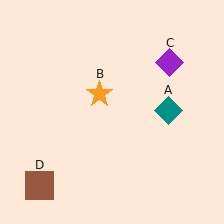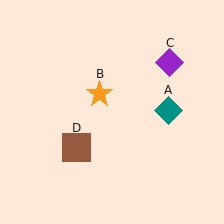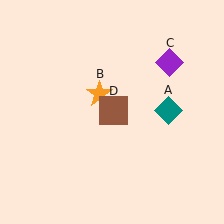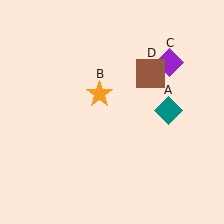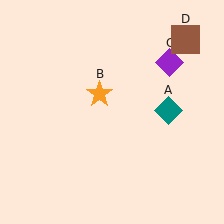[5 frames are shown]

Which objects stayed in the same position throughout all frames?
Teal diamond (object A) and orange star (object B) and purple diamond (object C) remained stationary.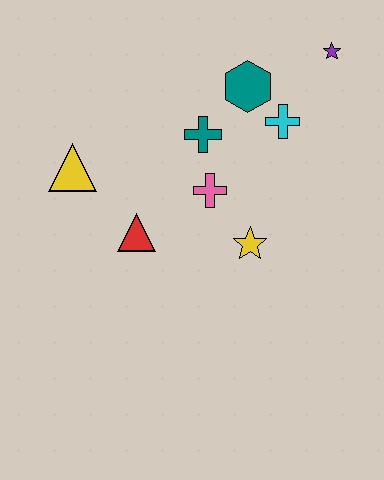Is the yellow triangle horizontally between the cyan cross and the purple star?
No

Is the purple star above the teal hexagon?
Yes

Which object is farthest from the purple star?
The yellow triangle is farthest from the purple star.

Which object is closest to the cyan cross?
The teal hexagon is closest to the cyan cross.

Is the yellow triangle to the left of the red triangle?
Yes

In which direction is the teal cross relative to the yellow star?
The teal cross is above the yellow star.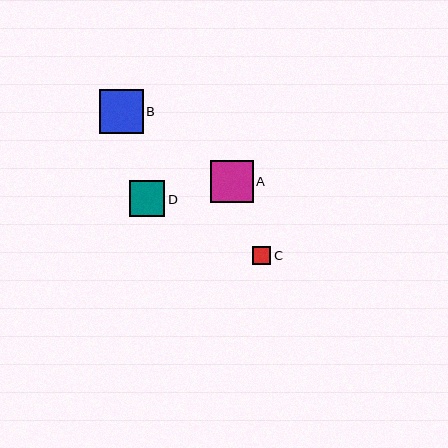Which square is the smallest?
Square C is the smallest with a size of approximately 18 pixels.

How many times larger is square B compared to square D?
Square B is approximately 1.2 times the size of square D.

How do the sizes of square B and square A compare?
Square B and square A are approximately the same size.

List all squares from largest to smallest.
From largest to smallest: B, A, D, C.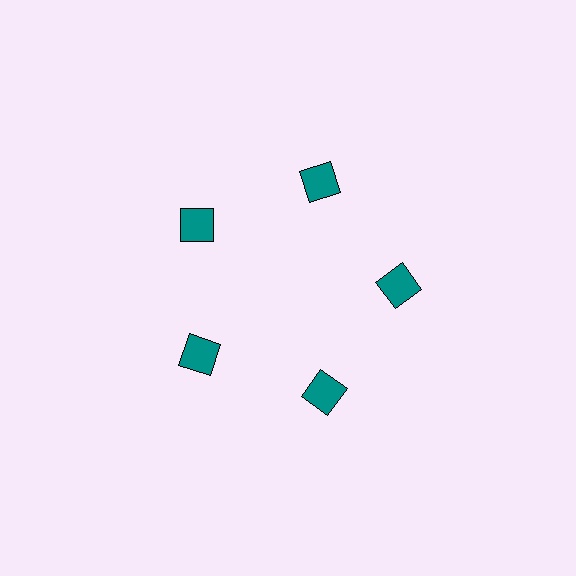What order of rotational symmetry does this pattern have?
This pattern has 5-fold rotational symmetry.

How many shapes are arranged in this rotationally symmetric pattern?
There are 5 shapes, arranged in 5 groups of 1.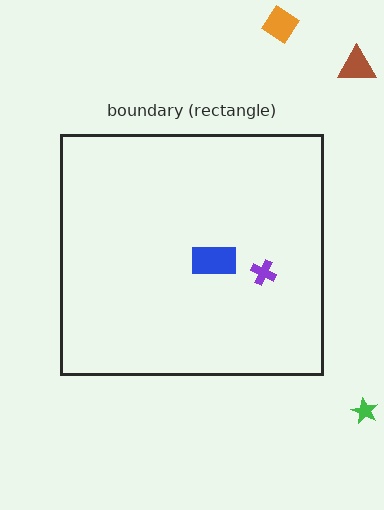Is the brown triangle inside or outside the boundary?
Outside.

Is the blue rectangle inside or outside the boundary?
Inside.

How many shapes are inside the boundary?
2 inside, 3 outside.